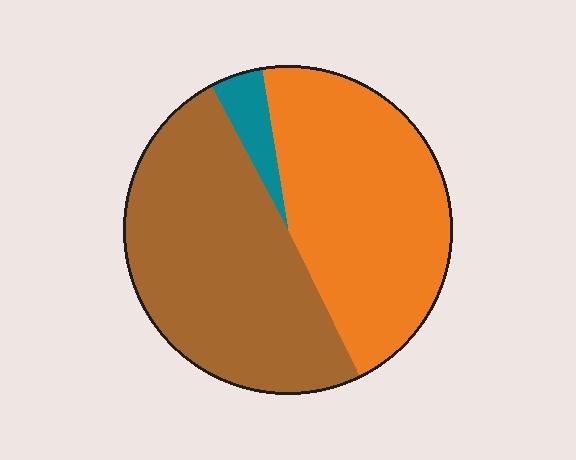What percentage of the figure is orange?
Orange takes up between a quarter and a half of the figure.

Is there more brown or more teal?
Brown.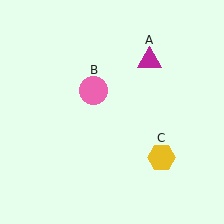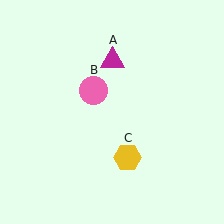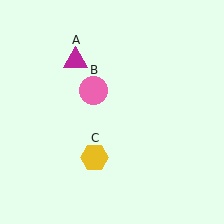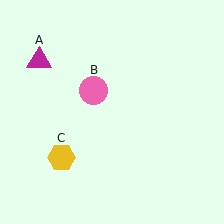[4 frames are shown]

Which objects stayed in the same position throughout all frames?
Pink circle (object B) remained stationary.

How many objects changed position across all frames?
2 objects changed position: magenta triangle (object A), yellow hexagon (object C).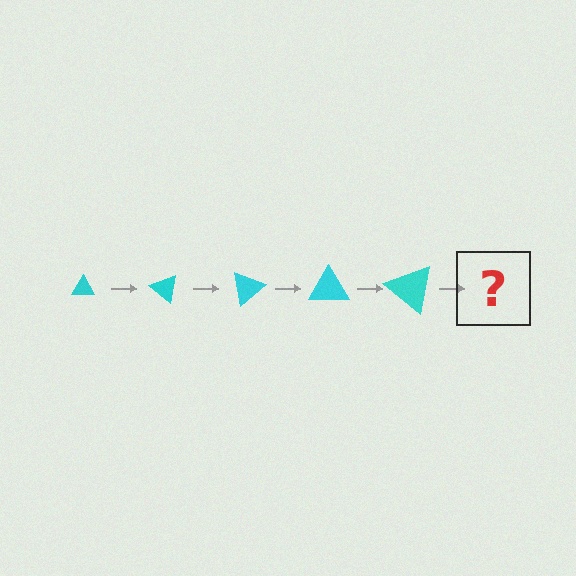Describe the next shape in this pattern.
It should be a triangle, larger than the previous one and rotated 200 degrees from the start.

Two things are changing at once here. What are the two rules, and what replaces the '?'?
The two rules are that the triangle grows larger each step and it rotates 40 degrees each step. The '?' should be a triangle, larger than the previous one and rotated 200 degrees from the start.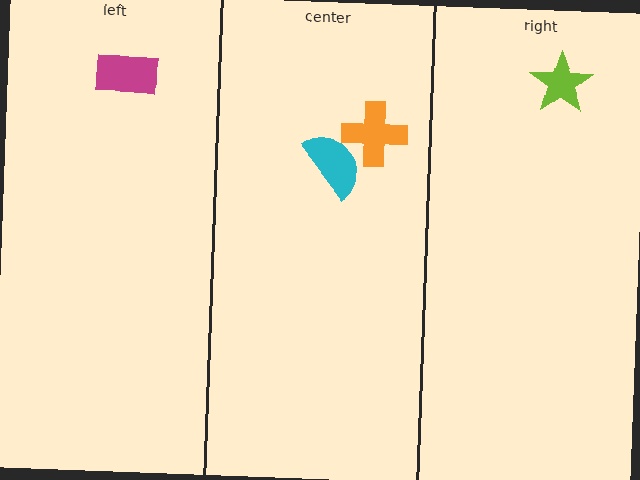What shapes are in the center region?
The orange cross, the cyan semicircle.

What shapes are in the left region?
The magenta rectangle.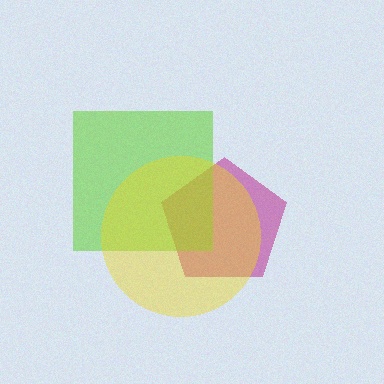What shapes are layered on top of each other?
The layered shapes are: a magenta pentagon, a lime square, a yellow circle.